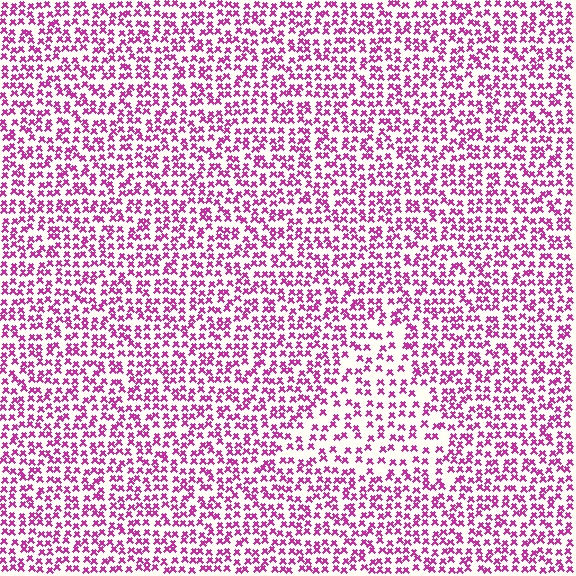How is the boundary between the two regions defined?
The boundary is defined by a change in element density (approximately 1.6x ratio). All elements are the same color, size, and shape.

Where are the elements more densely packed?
The elements are more densely packed outside the triangle boundary.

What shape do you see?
I see a triangle.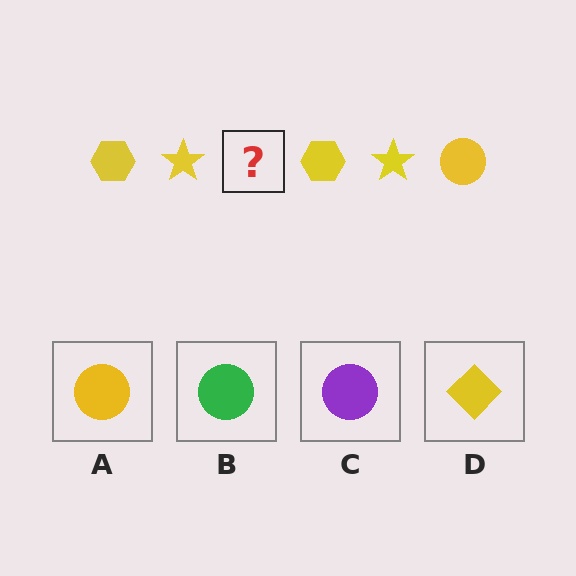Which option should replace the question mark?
Option A.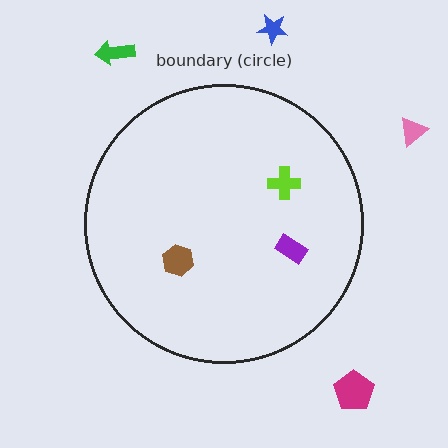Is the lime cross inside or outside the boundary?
Inside.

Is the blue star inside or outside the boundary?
Outside.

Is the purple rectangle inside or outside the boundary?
Inside.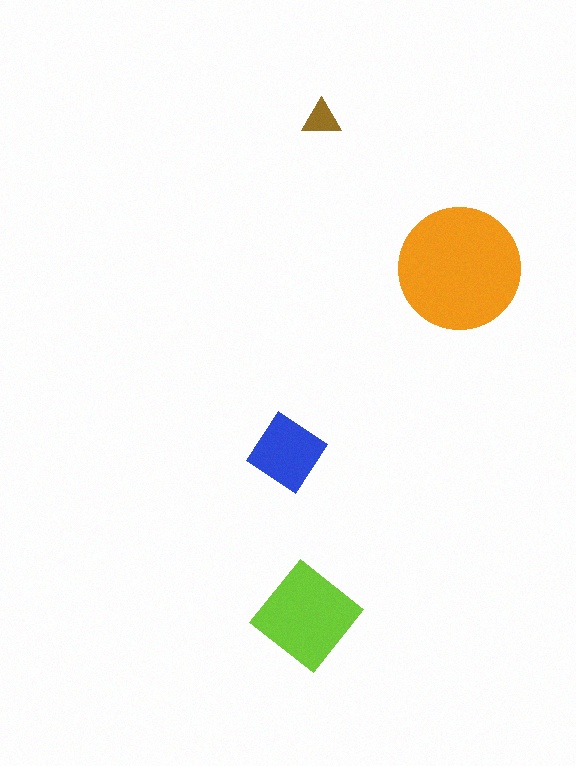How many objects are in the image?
There are 4 objects in the image.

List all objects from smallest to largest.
The brown triangle, the blue diamond, the lime diamond, the orange circle.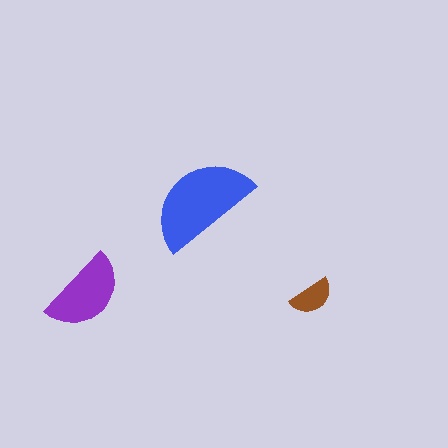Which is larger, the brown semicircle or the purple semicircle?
The purple one.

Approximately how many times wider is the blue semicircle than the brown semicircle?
About 2.5 times wider.